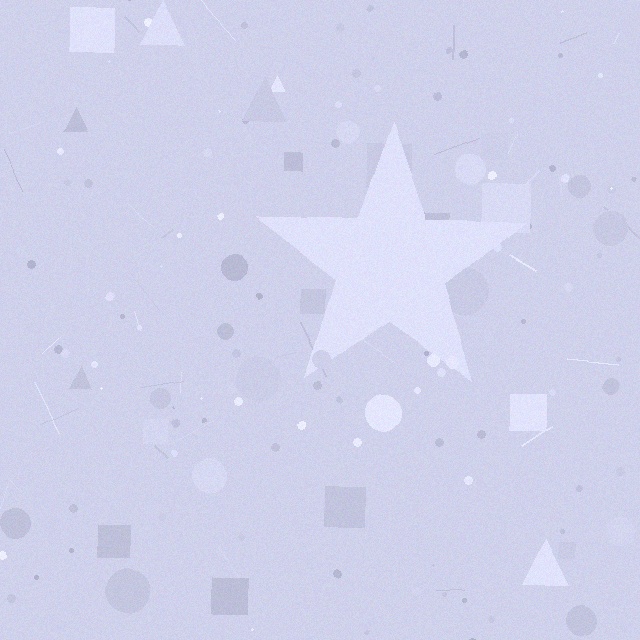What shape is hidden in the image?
A star is hidden in the image.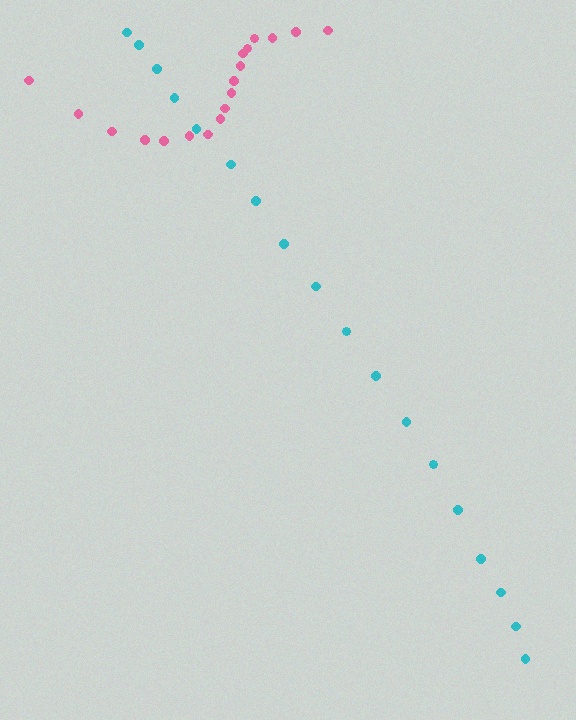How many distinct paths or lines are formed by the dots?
There are 2 distinct paths.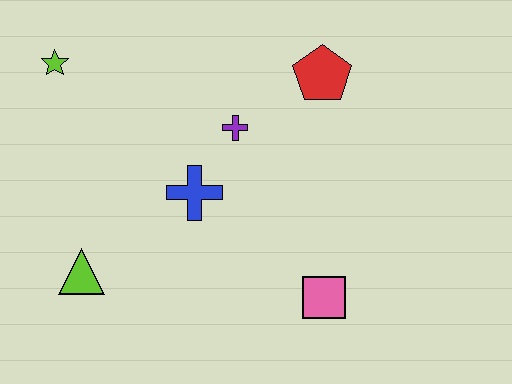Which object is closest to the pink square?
The blue cross is closest to the pink square.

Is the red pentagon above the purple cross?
Yes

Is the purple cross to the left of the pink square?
Yes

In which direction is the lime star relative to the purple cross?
The lime star is to the left of the purple cross.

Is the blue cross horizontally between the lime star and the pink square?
Yes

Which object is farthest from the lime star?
The pink square is farthest from the lime star.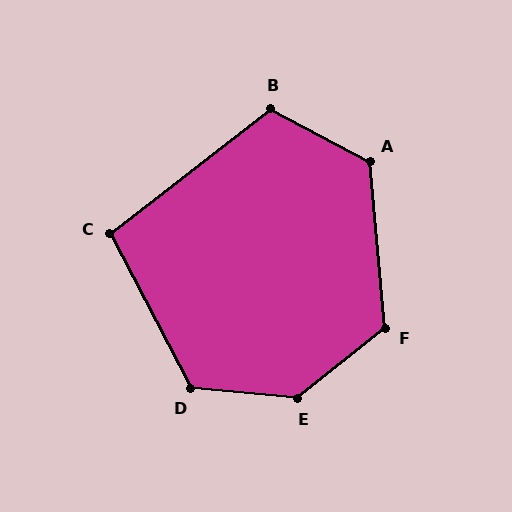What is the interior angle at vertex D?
Approximately 123 degrees (obtuse).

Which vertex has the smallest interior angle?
C, at approximately 100 degrees.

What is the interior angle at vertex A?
Approximately 123 degrees (obtuse).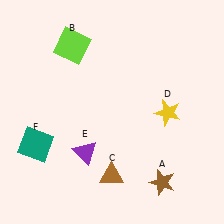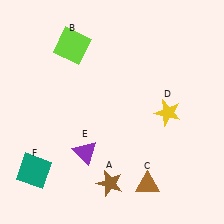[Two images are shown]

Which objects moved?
The objects that moved are: the brown star (A), the brown triangle (C), the teal square (F).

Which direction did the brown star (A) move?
The brown star (A) moved left.